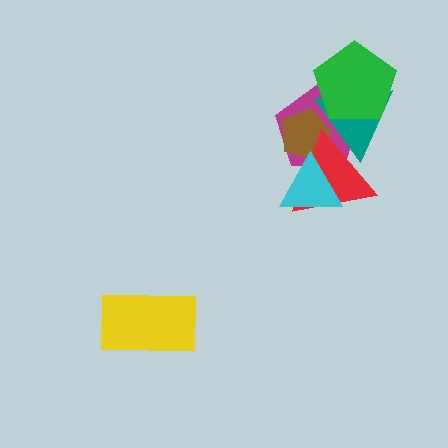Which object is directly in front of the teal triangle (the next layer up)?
The red triangle is directly in front of the teal triangle.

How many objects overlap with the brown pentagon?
4 objects overlap with the brown pentagon.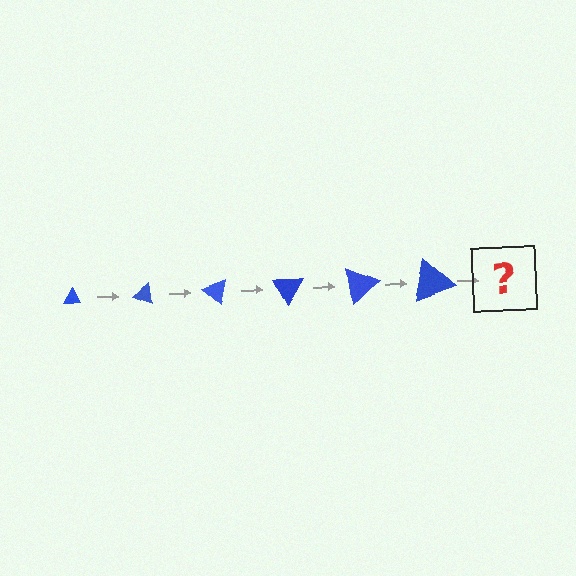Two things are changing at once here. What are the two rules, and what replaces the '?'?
The two rules are that the triangle grows larger each step and it rotates 20 degrees each step. The '?' should be a triangle, larger than the previous one and rotated 120 degrees from the start.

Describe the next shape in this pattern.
It should be a triangle, larger than the previous one and rotated 120 degrees from the start.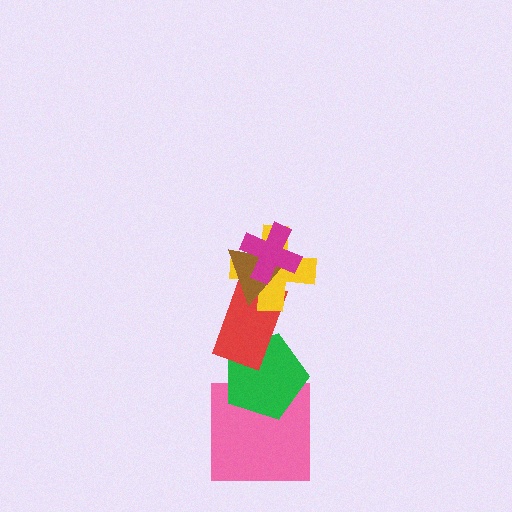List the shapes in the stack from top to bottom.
From top to bottom: the magenta cross, the brown triangle, the yellow cross, the red rectangle, the green pentagon, the pink square.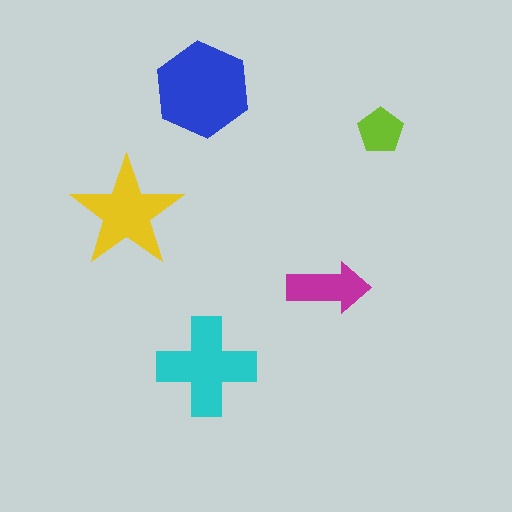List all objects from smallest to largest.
The lime pentagon, the magenta arrow, the yellow star, the cyan cross, the blue hexagon.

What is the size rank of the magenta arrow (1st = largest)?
4th.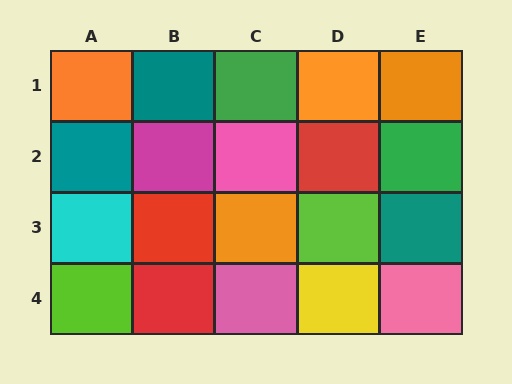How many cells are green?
2 cells are green.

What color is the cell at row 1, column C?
Green.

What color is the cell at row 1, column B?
Teal.